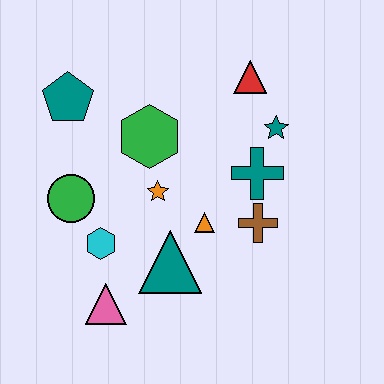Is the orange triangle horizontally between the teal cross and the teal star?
No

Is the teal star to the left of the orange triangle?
No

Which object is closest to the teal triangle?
The orange triangle is closest to the teal triangle.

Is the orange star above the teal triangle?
Yes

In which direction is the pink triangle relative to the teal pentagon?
The pink triangle is below the teal pentagon.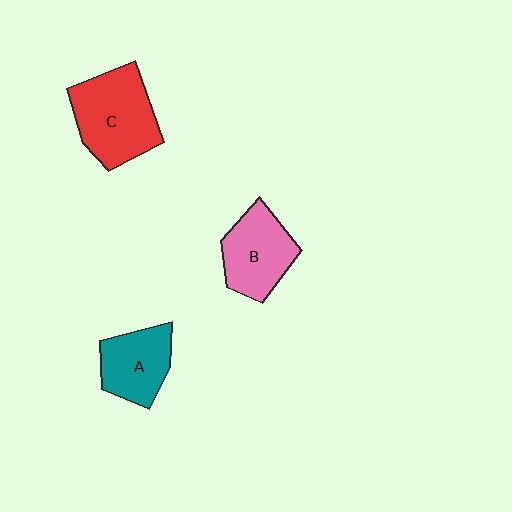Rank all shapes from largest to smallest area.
From largest to smallest: C (red), B (pink), A (teal).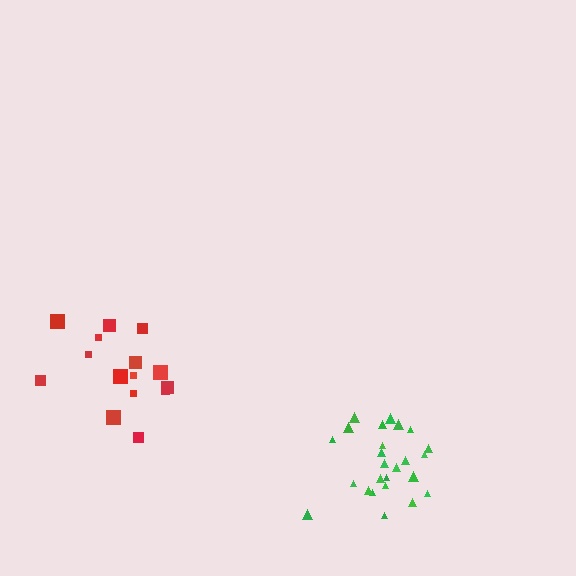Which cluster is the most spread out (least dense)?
Red.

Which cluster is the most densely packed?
Green.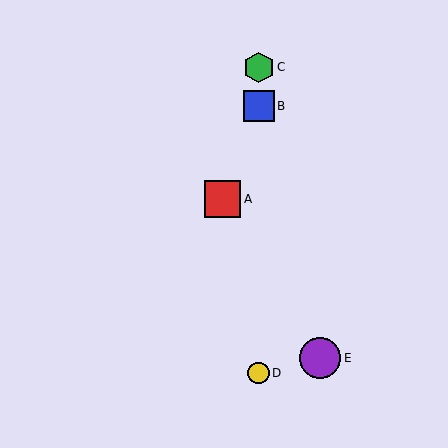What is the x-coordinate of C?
Object C is at x≈259.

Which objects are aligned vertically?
Objects B, C, D are aligned vertically.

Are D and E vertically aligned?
No, D is at x≈259 and E is at x≈320.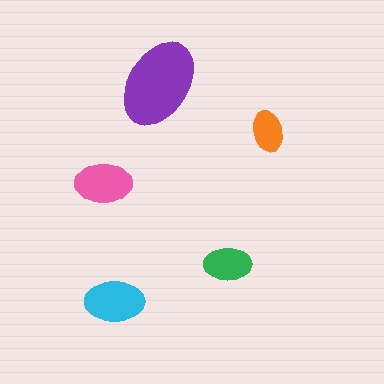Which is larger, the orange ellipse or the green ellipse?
The green one.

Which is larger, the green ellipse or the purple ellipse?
The purple one.